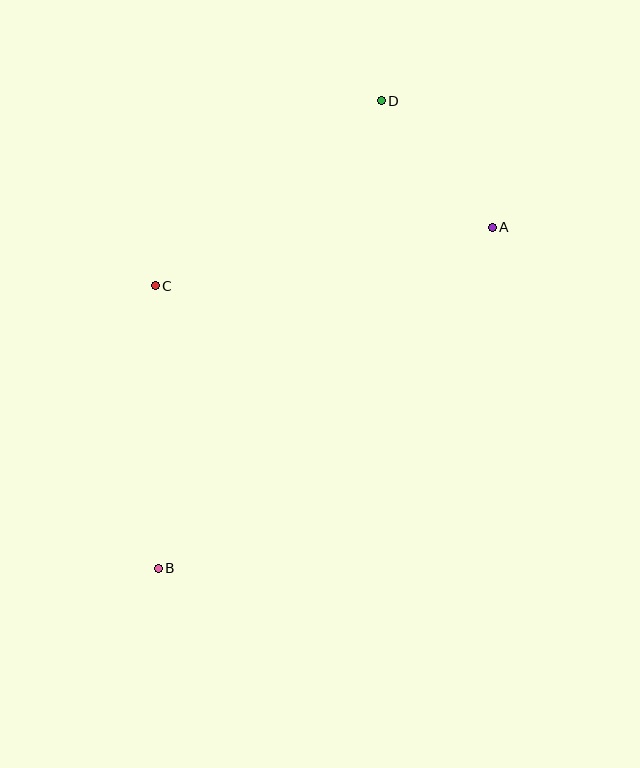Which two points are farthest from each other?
Points B and D are farthest from each other.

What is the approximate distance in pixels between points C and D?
The distance between C and D is approximately 292 pixels.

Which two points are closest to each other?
Points A and D are closest to each other.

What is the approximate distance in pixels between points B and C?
The distance between B and C is approximately 283 pixels.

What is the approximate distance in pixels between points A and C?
The distance between A and C is approximately 342 pixels.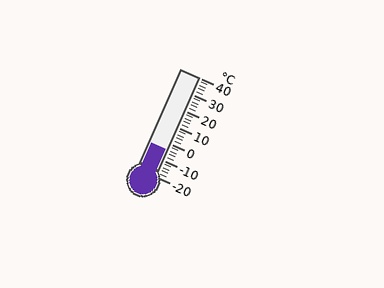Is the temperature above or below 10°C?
The temperature is below 10°C.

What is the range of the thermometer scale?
The thermometer scale ranges from -20°C to 40°C.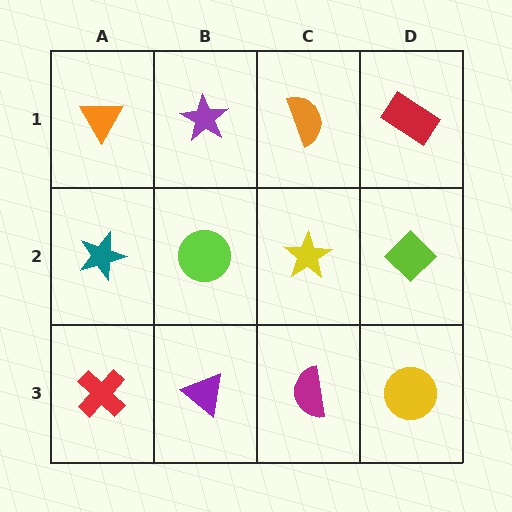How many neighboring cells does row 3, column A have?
2.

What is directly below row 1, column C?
A yellow star.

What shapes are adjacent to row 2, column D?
A red rectangle (row 1, column D), a yellow circle (row 3, column D), a yellow star (row 2, column C).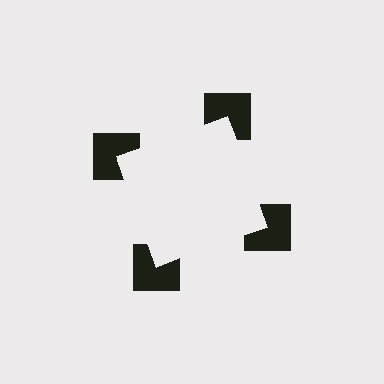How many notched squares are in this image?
There are 4 — one at each vertex of the illusory square.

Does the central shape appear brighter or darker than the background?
It typically appears slightly brighter than the background, even though no actual brightness change is drawn.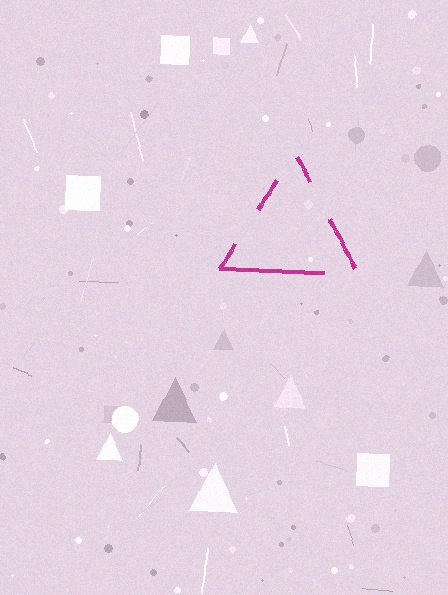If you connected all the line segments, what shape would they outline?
They would outline a triangle.